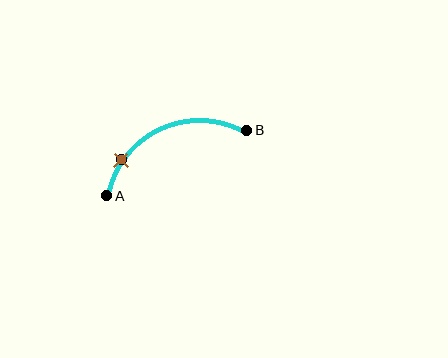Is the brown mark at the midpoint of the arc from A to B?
No. The brown mark lies on the arc but is closer to endpoint A. The arc midpoint would be at the point on the curve equidistant along the arc from both A and B.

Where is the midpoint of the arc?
The arc midpoint is the point on the curve farthest from the straight line joining A and B. It sits above that line.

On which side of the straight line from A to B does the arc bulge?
The arc bulges above the straight line connecting A and B.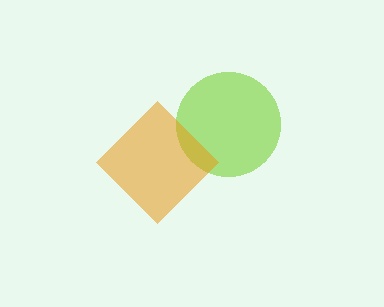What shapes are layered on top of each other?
The layered shapes are: a lime circle, an orange diamond.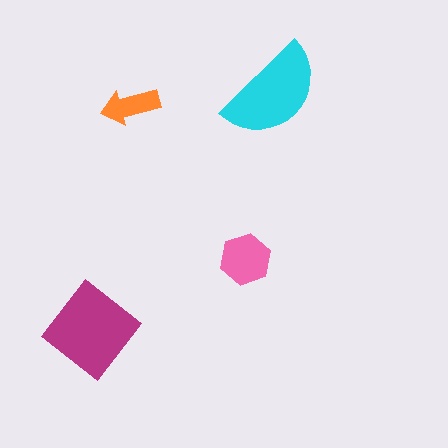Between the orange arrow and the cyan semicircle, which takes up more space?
The cyan semicircle.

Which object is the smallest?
The orange arrow.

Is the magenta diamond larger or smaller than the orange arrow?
Larger.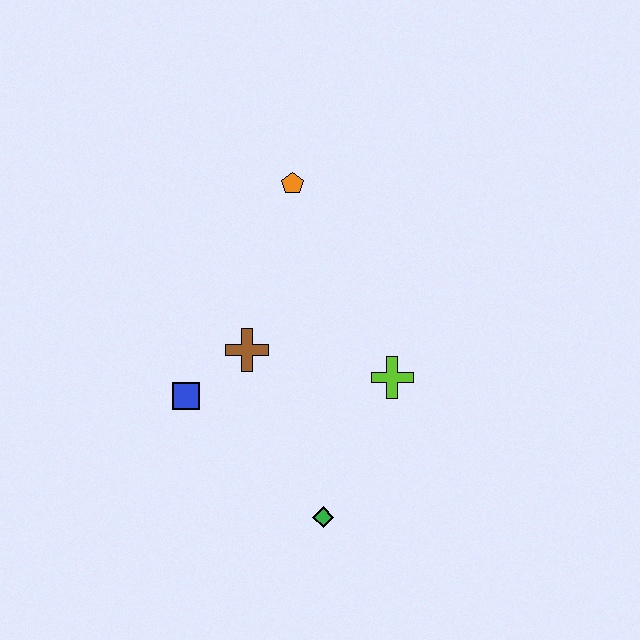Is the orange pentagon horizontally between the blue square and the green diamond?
Yes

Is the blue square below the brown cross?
Yes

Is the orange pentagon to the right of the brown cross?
Yes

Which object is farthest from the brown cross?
The green diamond is farthest from the brown cross.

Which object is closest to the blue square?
The brown cross is closest to the blue square.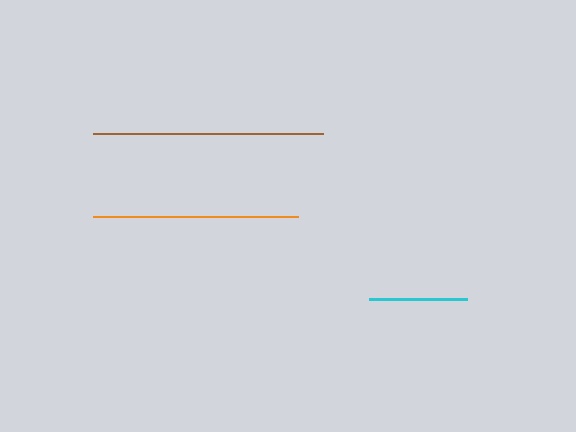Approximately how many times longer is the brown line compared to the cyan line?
The brown line is approximately 2.3 times the length of the cyan line.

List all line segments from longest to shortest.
From longest to shortest: brown, orange, cyan.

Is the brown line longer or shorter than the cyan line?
The brown line is longer than the cyan line.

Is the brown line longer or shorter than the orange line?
The brown line is longer than the orange line.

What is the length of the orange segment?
The orange segment is approximately 205 pixels long.